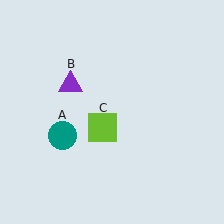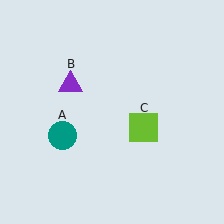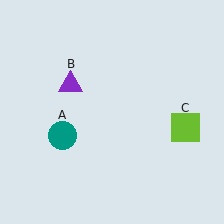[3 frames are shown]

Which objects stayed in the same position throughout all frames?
Teal circle (object A) and purple triangle (object B) remained stationary.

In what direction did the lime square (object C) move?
The lime square (object C) moved right.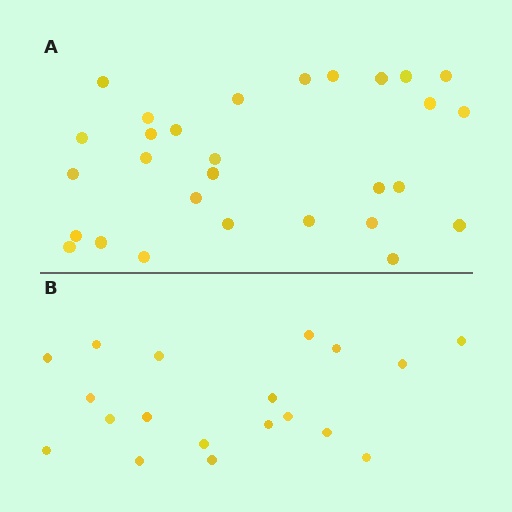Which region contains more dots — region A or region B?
Region A (the top region) has more dots.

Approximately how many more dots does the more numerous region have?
Region A has roughly 10 or so more dots than region B.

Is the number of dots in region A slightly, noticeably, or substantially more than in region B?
Region A has substantially more. The ratio is roughly 1.5 to 1.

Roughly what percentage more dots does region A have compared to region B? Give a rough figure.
About 55% more.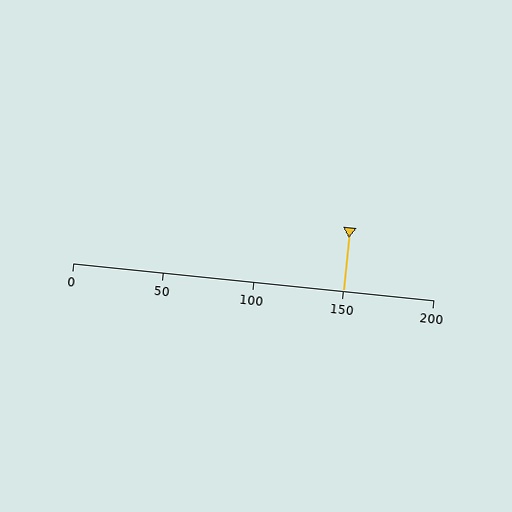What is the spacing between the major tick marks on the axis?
The major ticks are spaced 50 apart.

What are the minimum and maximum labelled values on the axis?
The axis runs from 0 to 200.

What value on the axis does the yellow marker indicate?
The marker indicates approximately 150.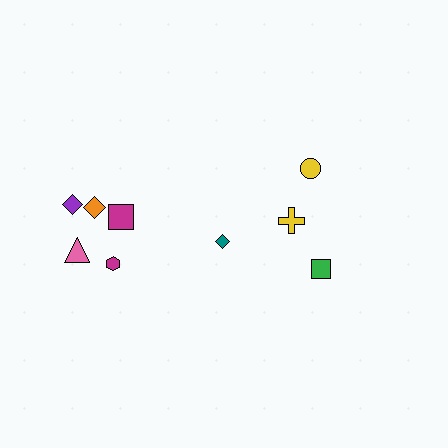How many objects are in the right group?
There are 3 objects.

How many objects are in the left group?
There are 6 objects.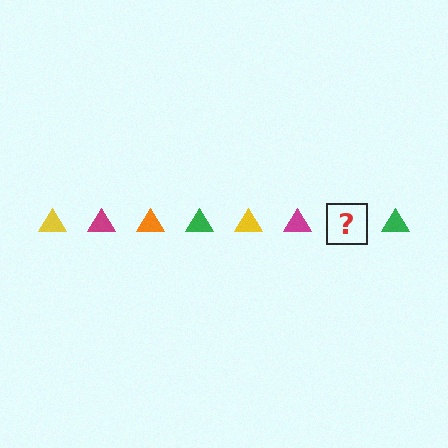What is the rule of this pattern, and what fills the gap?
The rule is that the pattern cycles through yellow, magenta, orange, green triangles. The gap should be filled with an orange triangle.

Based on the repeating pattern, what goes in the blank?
The blank should be an orange triangle.